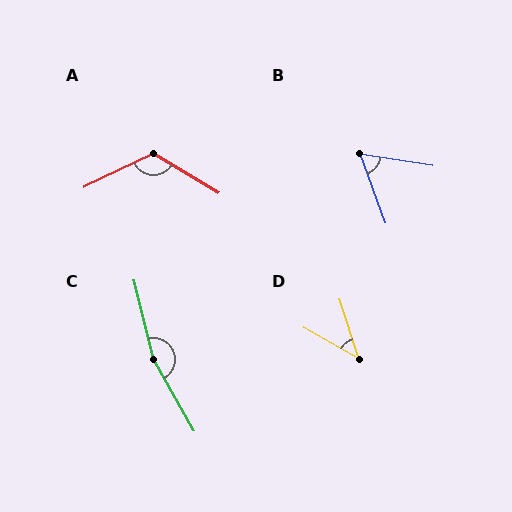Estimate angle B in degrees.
Approximately 61 degrees.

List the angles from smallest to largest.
D (42°), B (61°), A (123°), C (164°).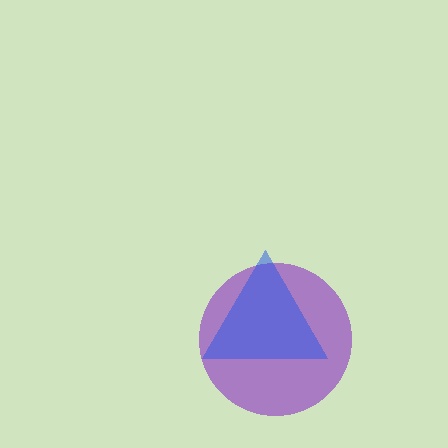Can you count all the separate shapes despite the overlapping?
Yes, there are 2 separate shapes.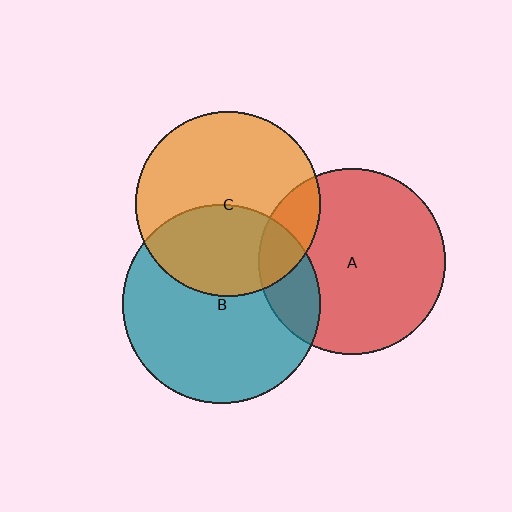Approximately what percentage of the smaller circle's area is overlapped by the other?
Approximately 15%.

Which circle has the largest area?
Circle B (teal).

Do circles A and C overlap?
Yes.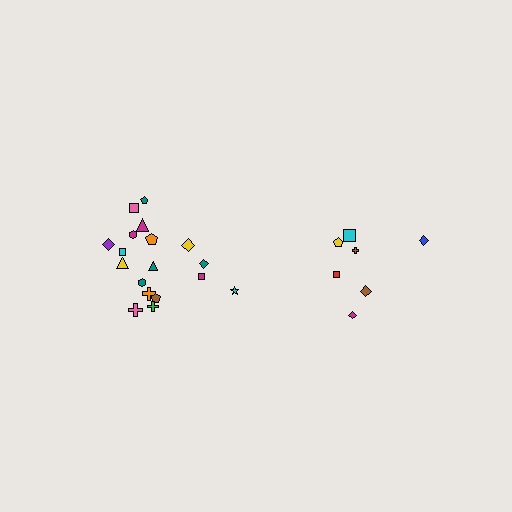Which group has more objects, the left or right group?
The left group.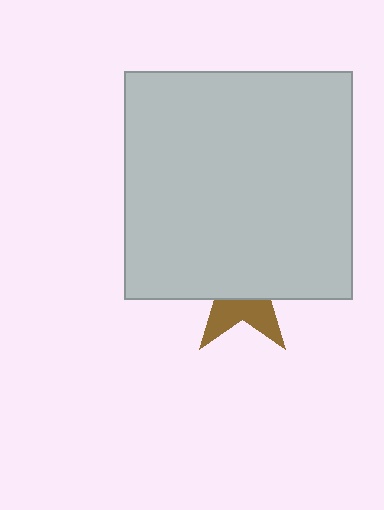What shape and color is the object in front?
The object in front is a light gray square.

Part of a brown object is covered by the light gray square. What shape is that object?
It is a star.